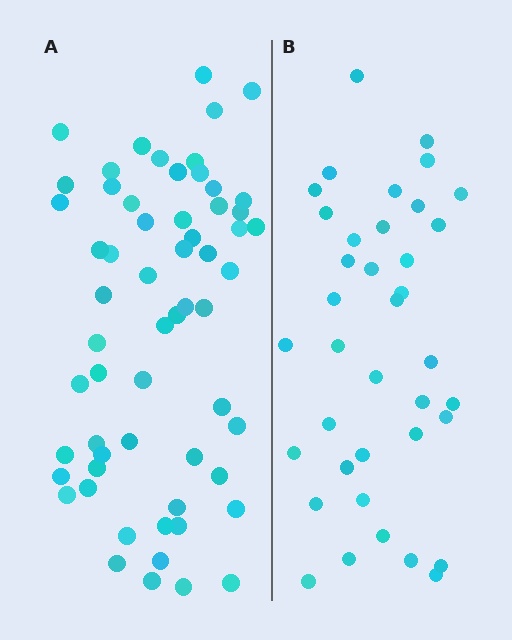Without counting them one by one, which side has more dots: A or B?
Region A (the left region) has more dots.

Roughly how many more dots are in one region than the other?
Region A has approximately 20 more dots than region B.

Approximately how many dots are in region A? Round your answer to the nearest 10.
About 60 dots.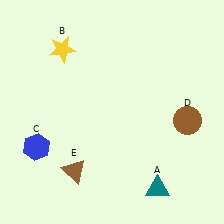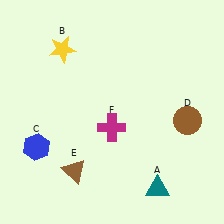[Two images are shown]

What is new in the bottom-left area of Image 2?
A magenta cross (F) was added in the bottom-left area of Image 2.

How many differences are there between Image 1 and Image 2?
There is 1 difference between the two images.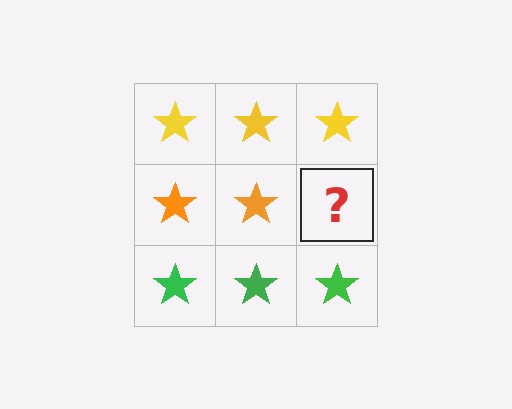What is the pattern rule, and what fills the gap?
The rule is that each row has a consistent color. The gap should be filled with an orange star.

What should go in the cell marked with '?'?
The missing cell should contain an orange star.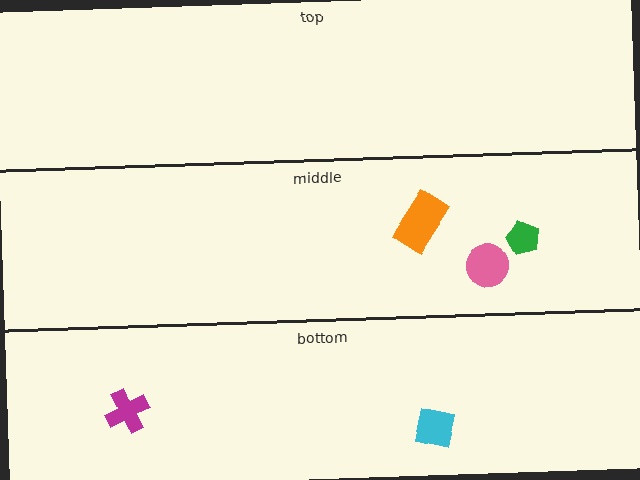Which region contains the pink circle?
The middle region.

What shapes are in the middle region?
The green pentagon, the orange rectangle, the pink circle.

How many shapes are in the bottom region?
2.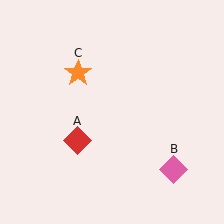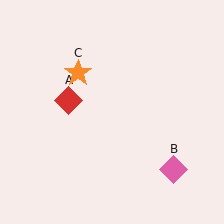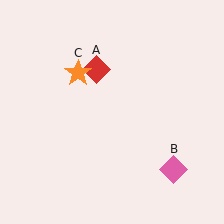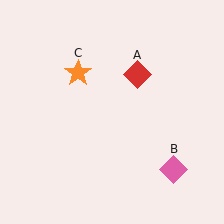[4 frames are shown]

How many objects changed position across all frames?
1 object changed position: red diamond (object A).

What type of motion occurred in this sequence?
The red diamond (object A) rotated clockwise around the center of the scene.